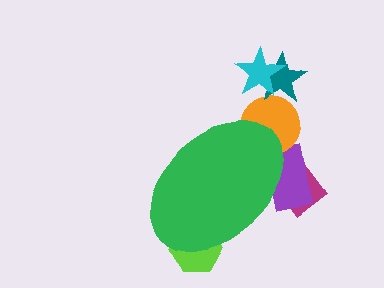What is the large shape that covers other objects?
A green ellipse.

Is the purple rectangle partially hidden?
Yes, the purple rectangle is partially hidden behind the green ellipse.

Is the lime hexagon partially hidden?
Yes, the lime hexagon is partially hidden behind the green ellipse.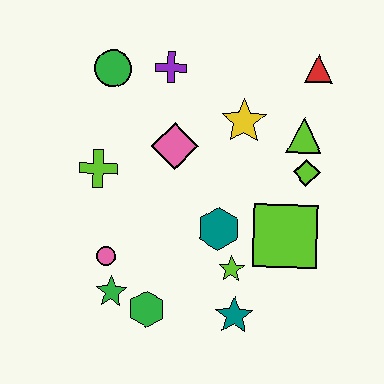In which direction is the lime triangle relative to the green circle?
The lime triangle is to the right of the green circle.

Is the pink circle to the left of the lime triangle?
Yes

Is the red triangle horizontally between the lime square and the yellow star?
No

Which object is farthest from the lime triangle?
The green star is farthest from the lime triangle.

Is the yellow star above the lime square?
Yes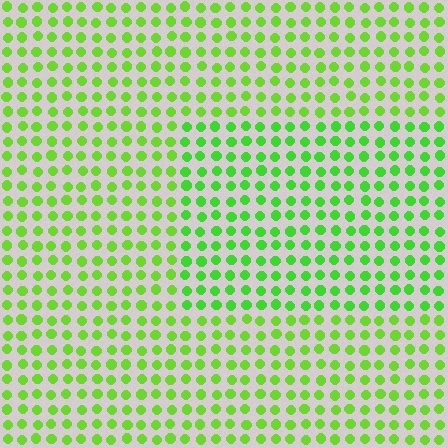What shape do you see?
I see a rectangle.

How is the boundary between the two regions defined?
The boundary is defined purely by a slight shift in hue (about 17 degrees). Spacing, size, and orientation are identical on both sides.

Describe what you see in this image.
The image is filled with small lime elements in a uniform arrangement. A rectangle-shaped region is visible where the elements are tinted to a slightly different hue, forming a subtle color boundary.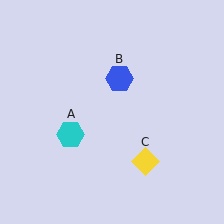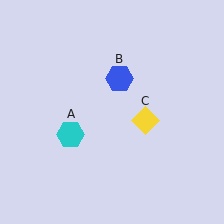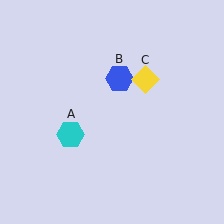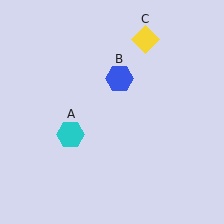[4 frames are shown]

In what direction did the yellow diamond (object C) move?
The yellow diamond (object C) moved up.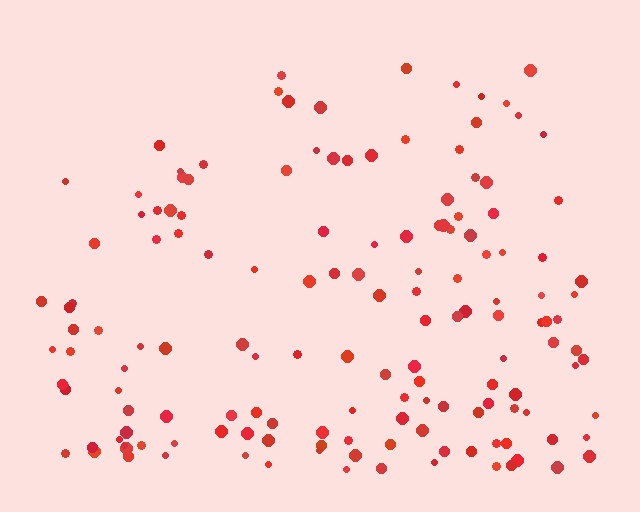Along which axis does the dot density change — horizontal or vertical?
Vertical.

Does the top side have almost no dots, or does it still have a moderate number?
Still a moderate number, just noticeably fewer than the bottom.